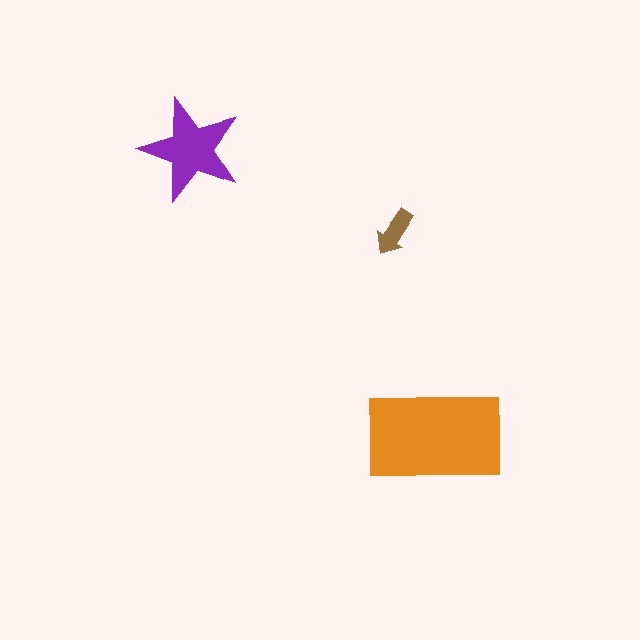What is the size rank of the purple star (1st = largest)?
2nd.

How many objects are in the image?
There are 3 objects in the image.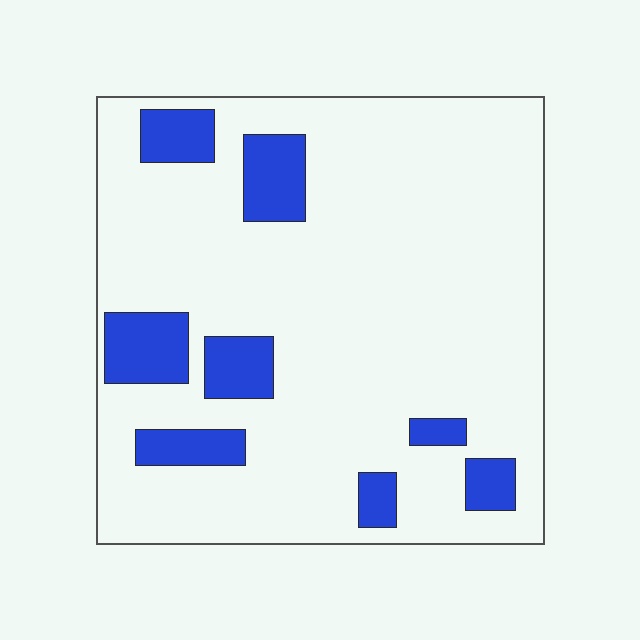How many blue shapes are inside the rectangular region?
8.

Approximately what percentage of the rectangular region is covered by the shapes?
Approximately 15%.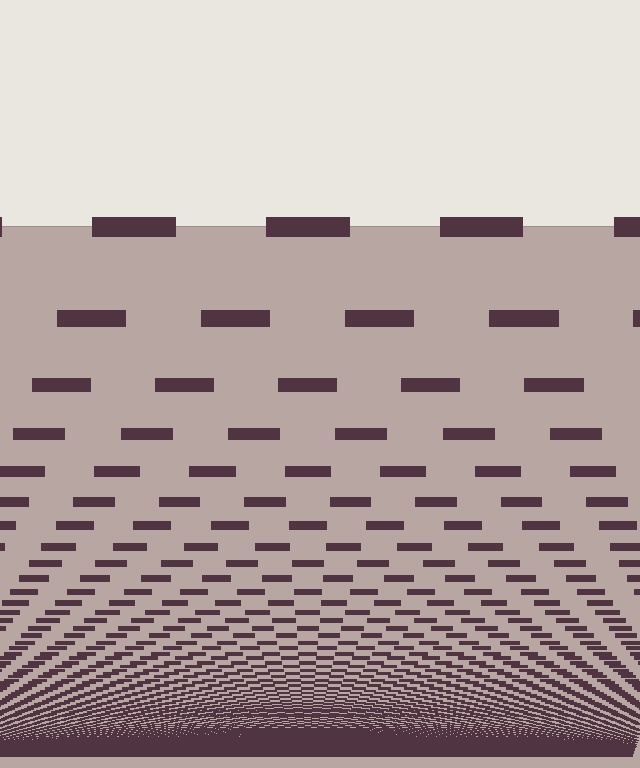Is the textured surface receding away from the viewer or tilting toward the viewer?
The surface appears to tilt toward the viewer. Texture elements get larger and sparser toward the top.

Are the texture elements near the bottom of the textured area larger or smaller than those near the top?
Smaller. The gradient is inverted — elements near the bottom are smaller and denser.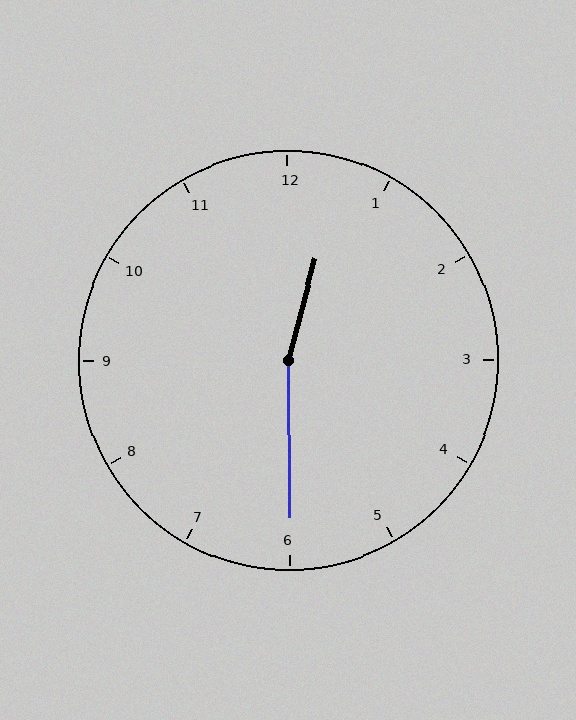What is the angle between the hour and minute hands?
Approximately 165 degrees.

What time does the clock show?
12:30.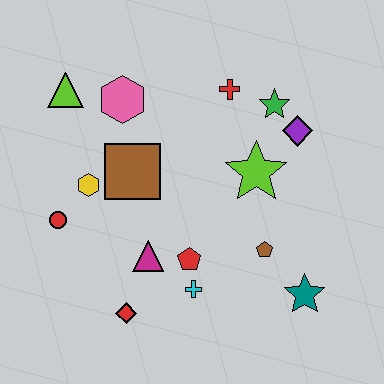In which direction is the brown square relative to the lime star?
The brown square is to the left of the lime star.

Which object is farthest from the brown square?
The teal star is farthest from the brown square.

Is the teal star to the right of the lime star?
Yes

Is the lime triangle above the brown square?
Yes